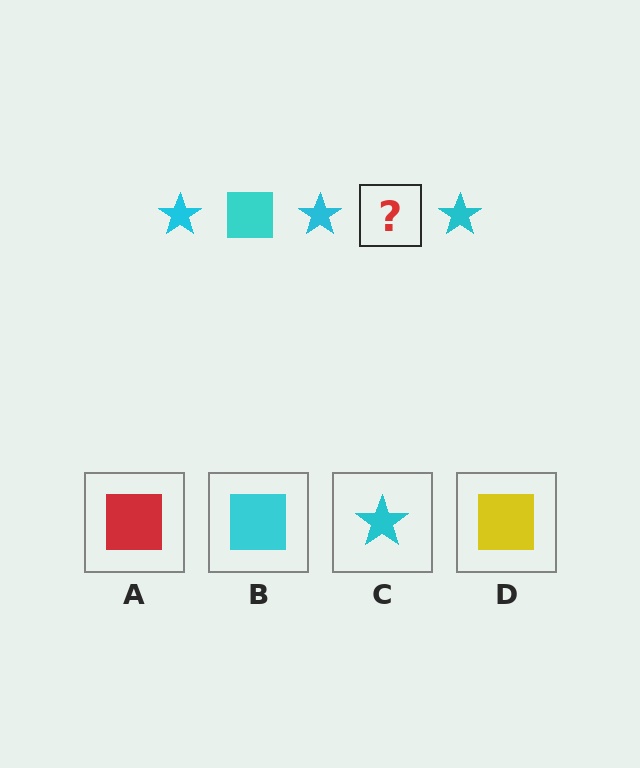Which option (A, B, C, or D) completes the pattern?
B.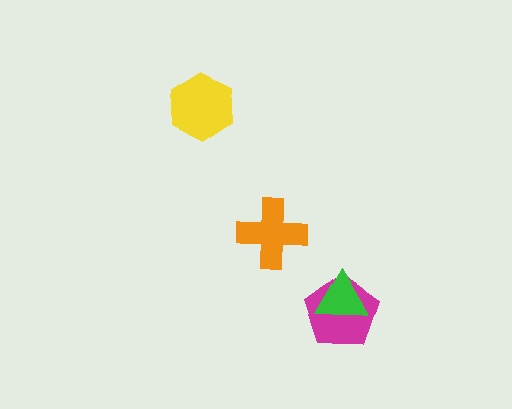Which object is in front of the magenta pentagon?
The green triangle is in front of the magenta pentagon.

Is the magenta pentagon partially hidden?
Yes, it is partially covered by another shape.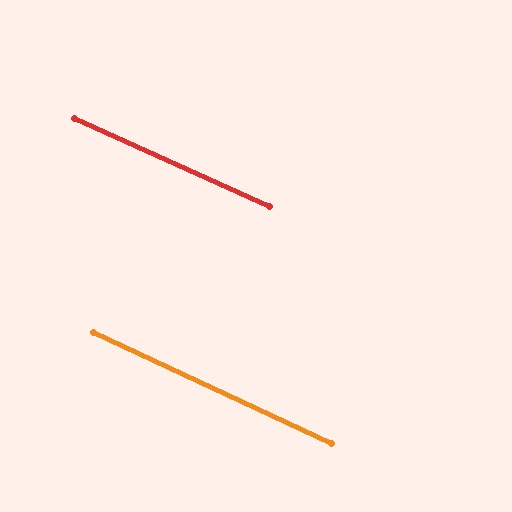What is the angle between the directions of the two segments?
Approximately 1 degree.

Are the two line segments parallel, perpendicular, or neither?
Parallel — their directions differ by only 0.7°.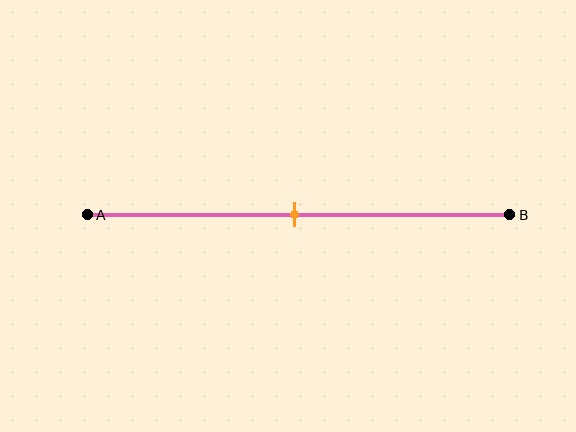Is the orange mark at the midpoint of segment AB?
Yes, the mark is approximately at the midpoint.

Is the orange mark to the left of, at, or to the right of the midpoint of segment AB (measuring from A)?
The orange mark is approximately at the midpoint of segment AB.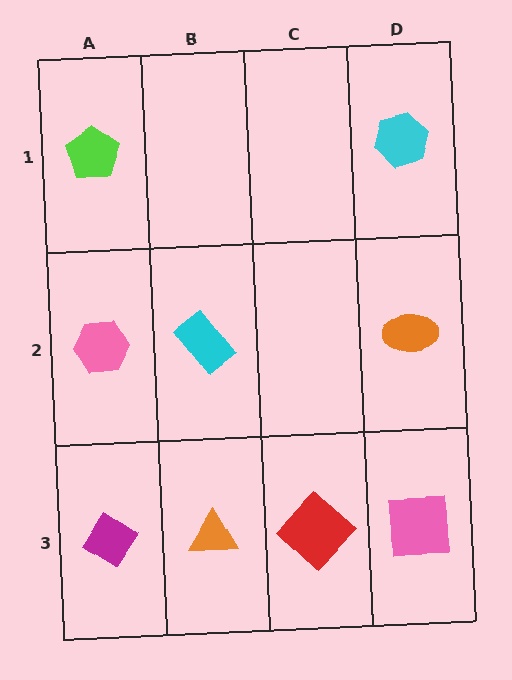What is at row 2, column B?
A cyan rectangle.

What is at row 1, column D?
A cyan hexagon.